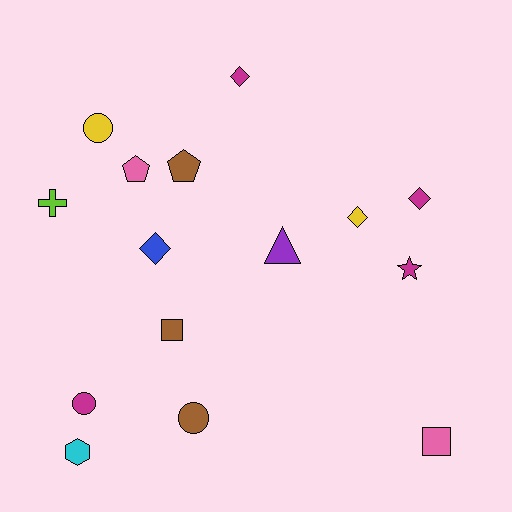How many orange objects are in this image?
There are no orange objects.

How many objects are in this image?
There are 15 objects.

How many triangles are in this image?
There is 1 triangle.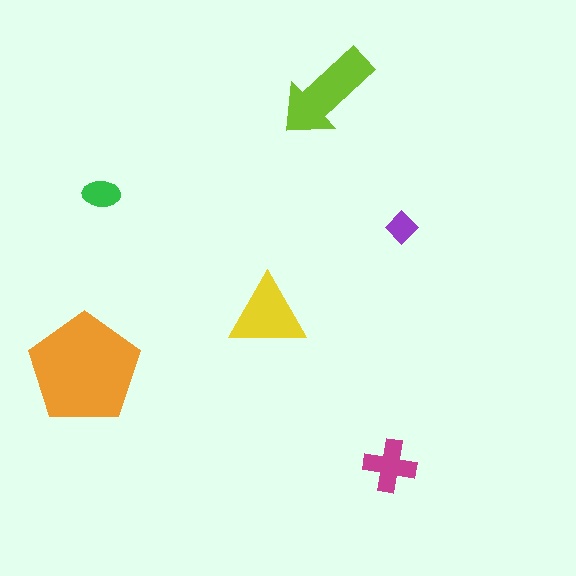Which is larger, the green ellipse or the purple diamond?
The green ellipse.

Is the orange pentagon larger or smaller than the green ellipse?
Larger.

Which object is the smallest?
The purple diamond.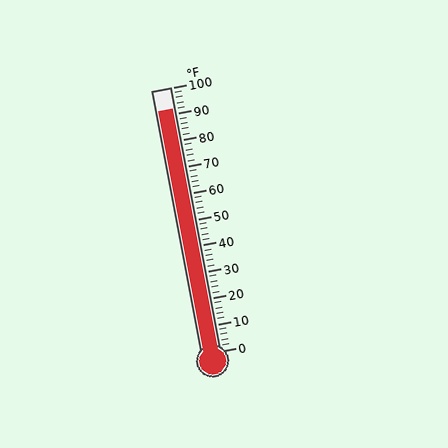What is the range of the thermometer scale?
The thermometer scale ranges from 0°F to 100°F.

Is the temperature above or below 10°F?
The temperature is above 10°F.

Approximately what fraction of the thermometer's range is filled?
The thermometer is filled to approximately 90% of its range.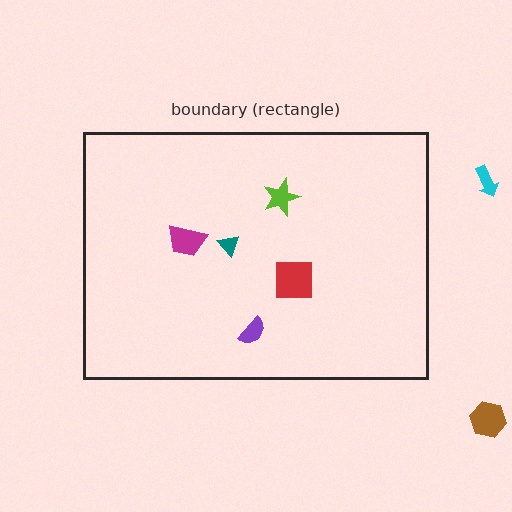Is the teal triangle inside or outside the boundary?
Inside.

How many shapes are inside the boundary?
5 inside, 2 outside.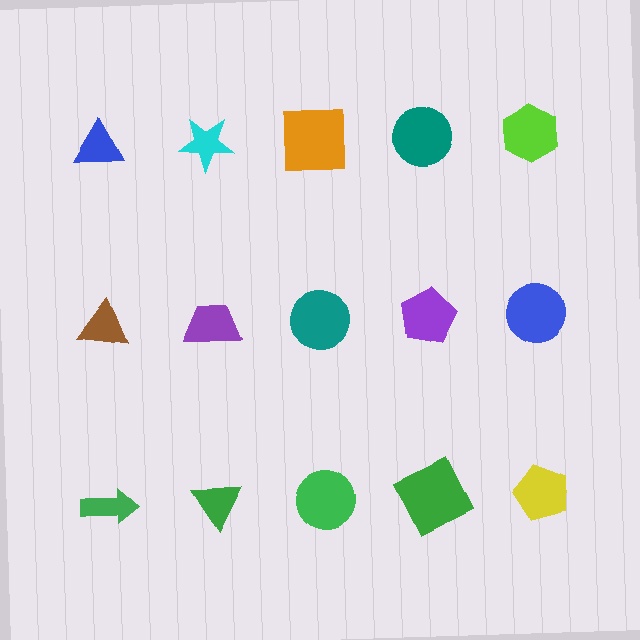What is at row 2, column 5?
A blue circle.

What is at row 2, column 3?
A teal circle.